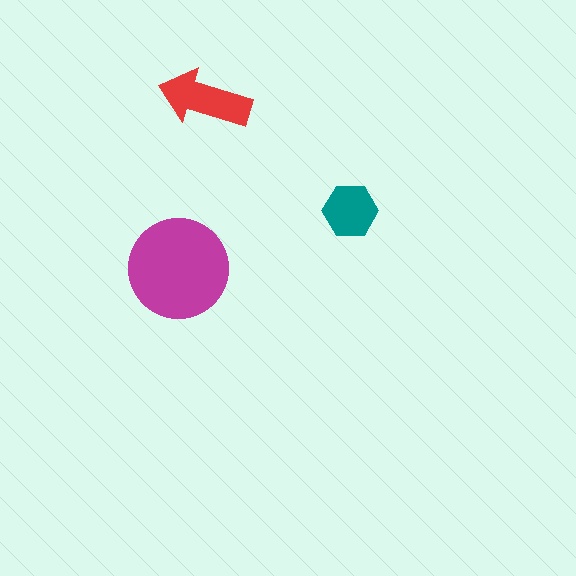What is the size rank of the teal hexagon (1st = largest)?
3rd.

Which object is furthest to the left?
The magenta circle is leftmost.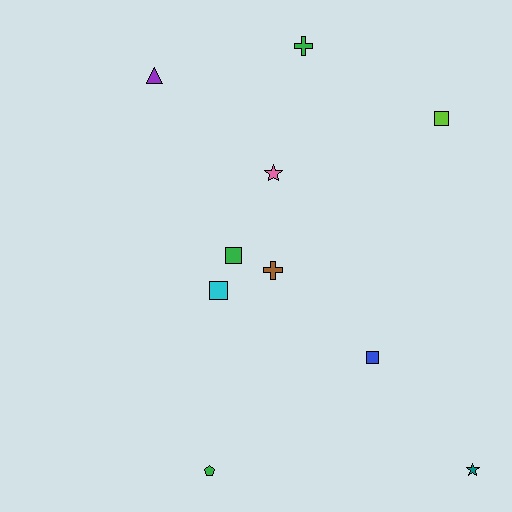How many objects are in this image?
There are 10 objects.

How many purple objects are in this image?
There is 1 purple object.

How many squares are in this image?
There are 4 squares.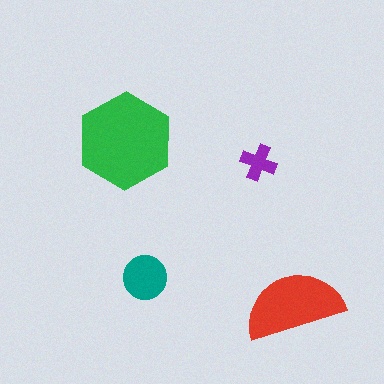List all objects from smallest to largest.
The purple cross, the teal circle, the red semicircle, the green hexagon.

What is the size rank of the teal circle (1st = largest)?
3rd.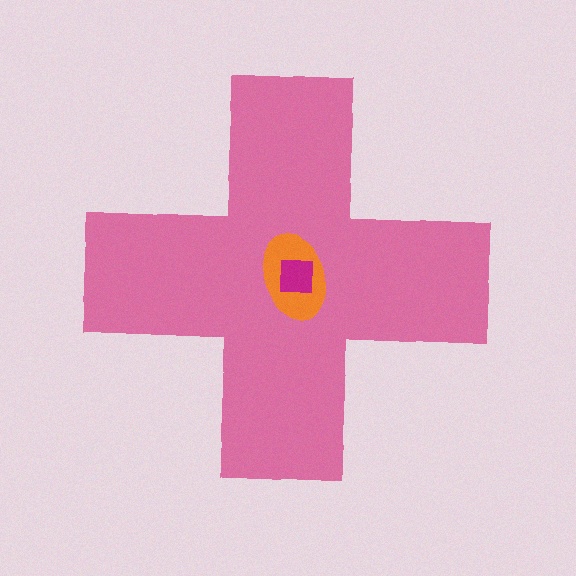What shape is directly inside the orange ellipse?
The magenta square.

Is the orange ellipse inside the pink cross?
Yes.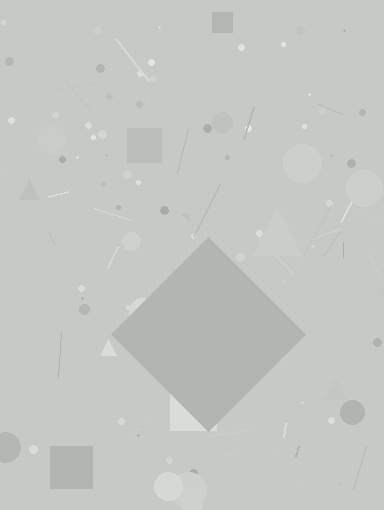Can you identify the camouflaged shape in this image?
The camouflaged shape is a diamond.